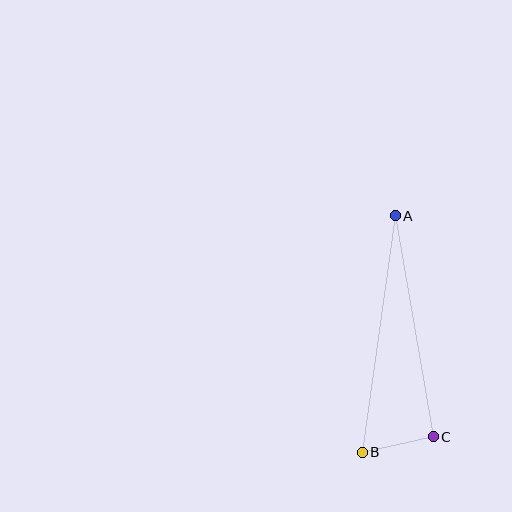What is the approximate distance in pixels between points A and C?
The distance between A and C is approximately 224 pixels.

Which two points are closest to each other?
Points B and C are closest to each other.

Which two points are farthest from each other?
Points A and B are farthest from each other.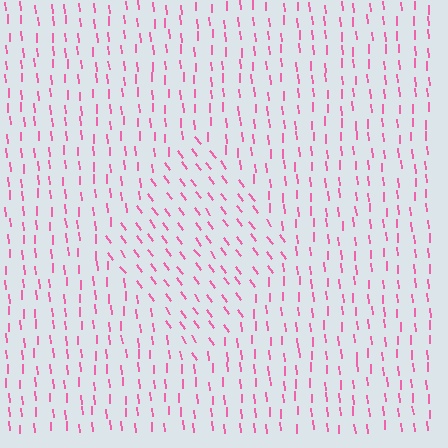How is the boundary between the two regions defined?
The boundary is defined purely by a change in line orientation (approximately 32 degrees difference). All lines are the same color and thickness.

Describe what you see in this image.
The image is filled with small pink line segments. A diamond region in the image has lines oriented differently from the surrounding lines, creating a visible texture boundary.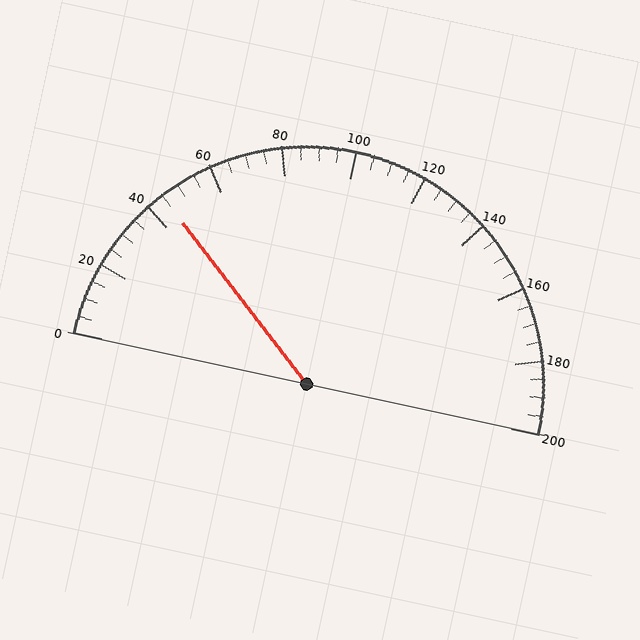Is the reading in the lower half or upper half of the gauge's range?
The reading is in the lower half of the range (0 to 200).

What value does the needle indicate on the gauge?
The needle indicates approximately 45.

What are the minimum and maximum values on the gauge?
The gauge ranges from 0 to 200.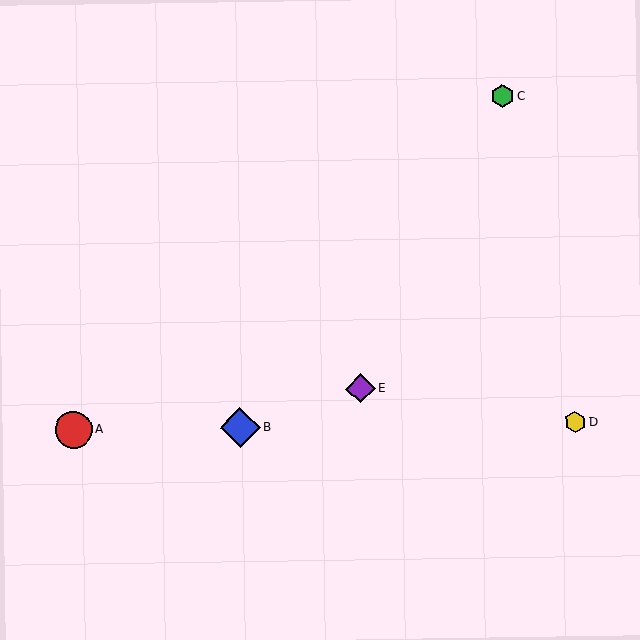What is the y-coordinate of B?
Object B is at y≈427.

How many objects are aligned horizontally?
3 objects (A, B, D) are aligned horizontally.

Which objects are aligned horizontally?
Objects A, B, D are aligned horizontally.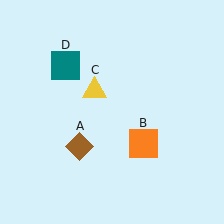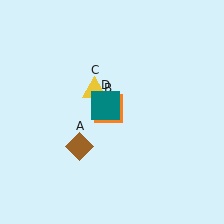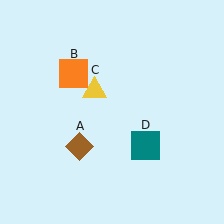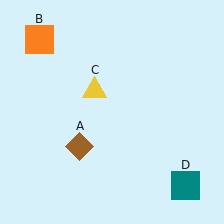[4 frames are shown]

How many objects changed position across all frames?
2 objects changed position: orange square (object B), teal square (object D).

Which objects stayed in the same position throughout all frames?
Brown diamond (object A) and yellow triangle (object C) remained stationary.